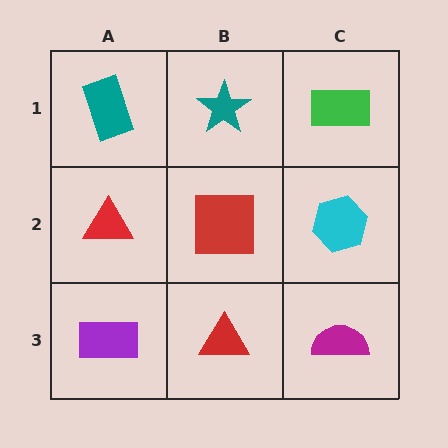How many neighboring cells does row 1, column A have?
2.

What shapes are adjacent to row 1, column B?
A red square (row 2, column B), a teal rectangle (row 1, column A), a green rectangle (row 1, column C).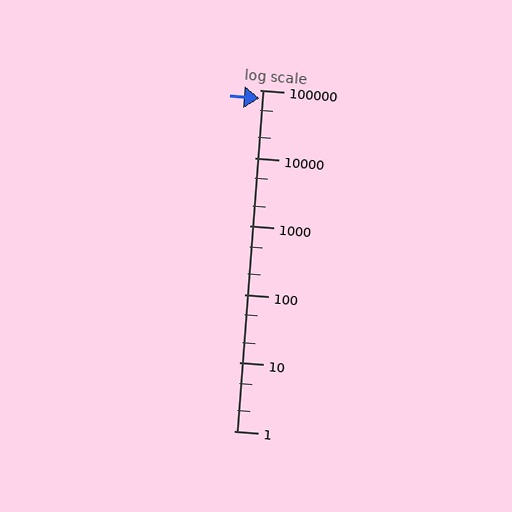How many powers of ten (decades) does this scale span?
The scale spans 5 decades, from 1 to 100000.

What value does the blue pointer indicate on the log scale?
The pointer indicates approximately 76000.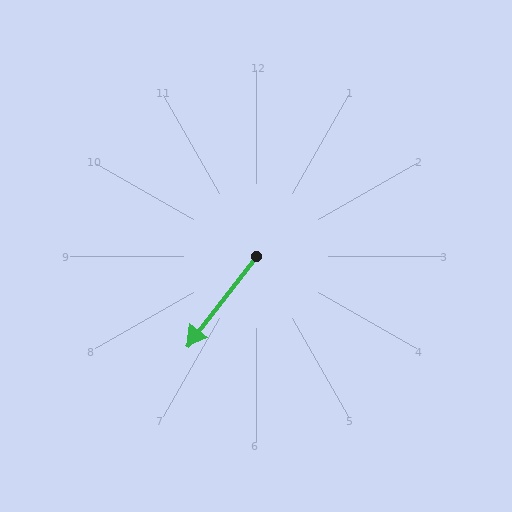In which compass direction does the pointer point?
Southwest.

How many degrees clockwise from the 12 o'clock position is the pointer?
Approximately 218 degrees.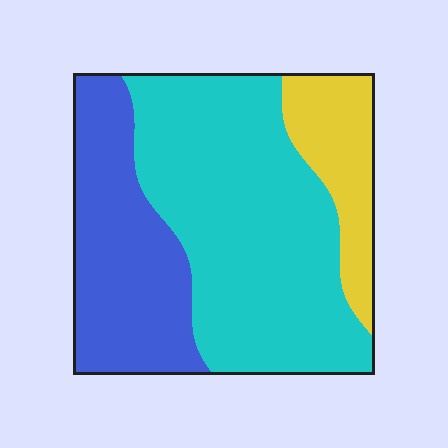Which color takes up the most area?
Cyan, at roughly 55%.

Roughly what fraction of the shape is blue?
Blue covers 30% of the shape.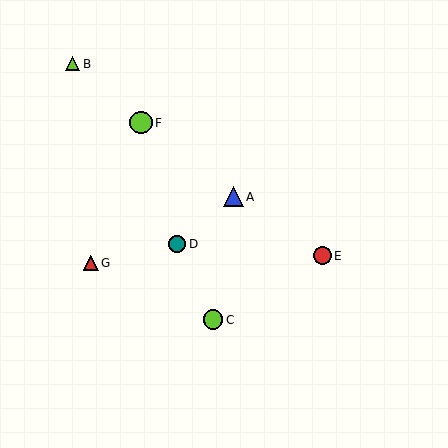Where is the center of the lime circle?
The center of the lime circle is at (141, 123).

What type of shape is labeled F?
Shape F is a lime circle.